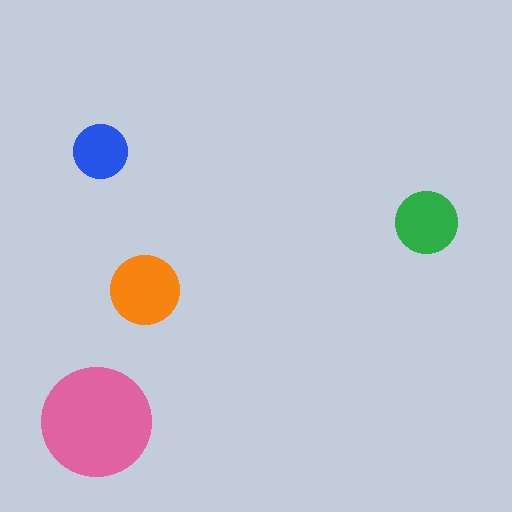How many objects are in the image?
There are 4 objects in the image.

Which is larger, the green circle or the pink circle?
The pink one.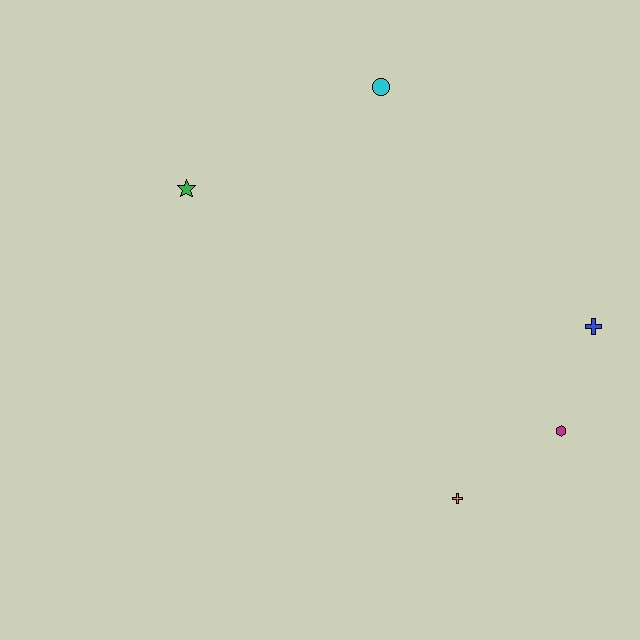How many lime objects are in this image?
There are no lime objects.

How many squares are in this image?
There are no squares.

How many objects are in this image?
There are 5 objects.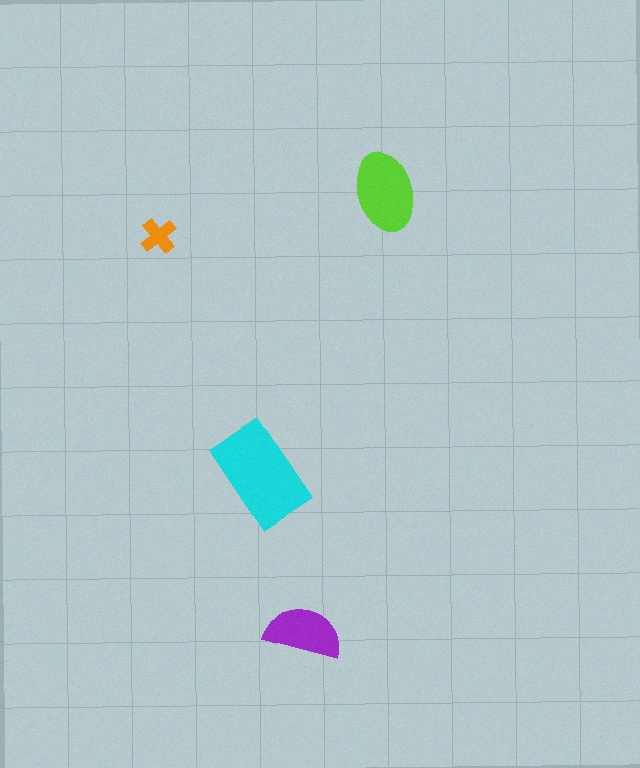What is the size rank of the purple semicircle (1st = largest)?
3rd.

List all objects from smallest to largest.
The orange cross, the purple semicircle, the lime ellipse, the cyan rectangle.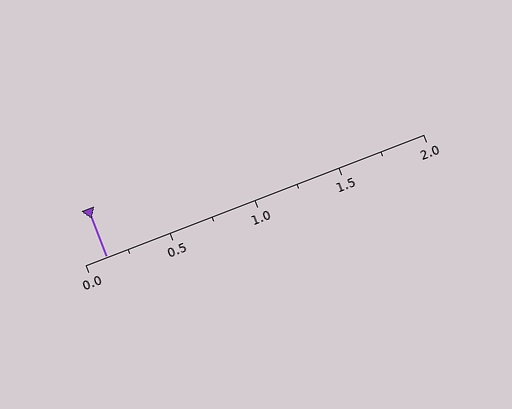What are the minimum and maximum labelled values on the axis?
The axis runs from 0.0 to 2.0.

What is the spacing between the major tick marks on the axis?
The major ticks are spaced 0.5 apart.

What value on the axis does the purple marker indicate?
The marker indicates approximately 0.12.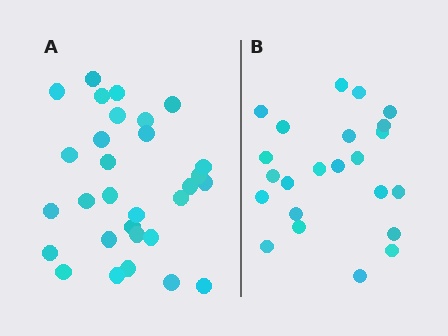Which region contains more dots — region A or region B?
Region A (the left region) has more dots.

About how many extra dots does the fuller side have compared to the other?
Region A has roughly 8 or so more dots than region B.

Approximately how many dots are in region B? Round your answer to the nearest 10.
About 20 dots. (The exact count is 23, which rounds to 20.)